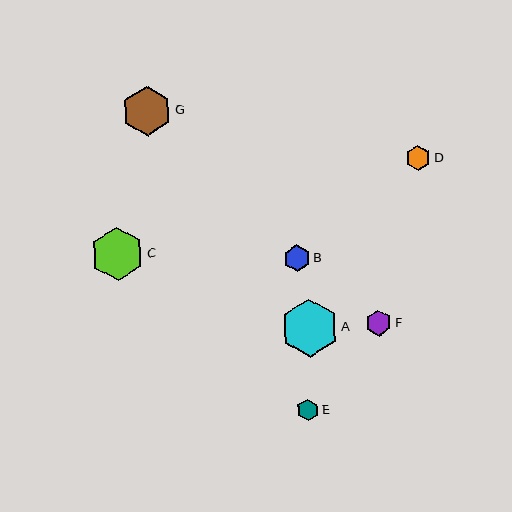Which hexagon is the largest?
Hexagon A is the largest with a size of approximately 58 pixels.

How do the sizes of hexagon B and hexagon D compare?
Hexagon B and hexagon D are approximately the same size.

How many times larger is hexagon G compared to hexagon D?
Hexagon G is approximately 2.0 times the size of hexagon D.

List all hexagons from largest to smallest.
From largest to smallest: A, C, G, B, F, D, E.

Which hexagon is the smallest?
Hexagon E is the smallest with a size of approximately 22 pixels.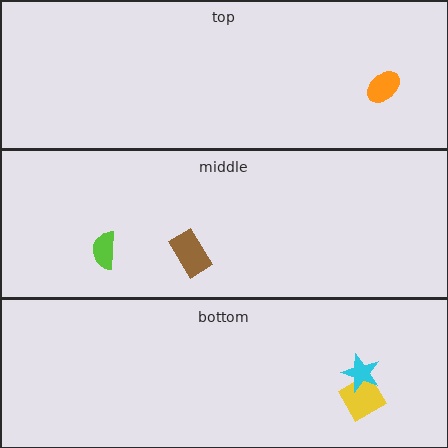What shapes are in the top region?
The orange ellipse.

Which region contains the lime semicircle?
The middle region.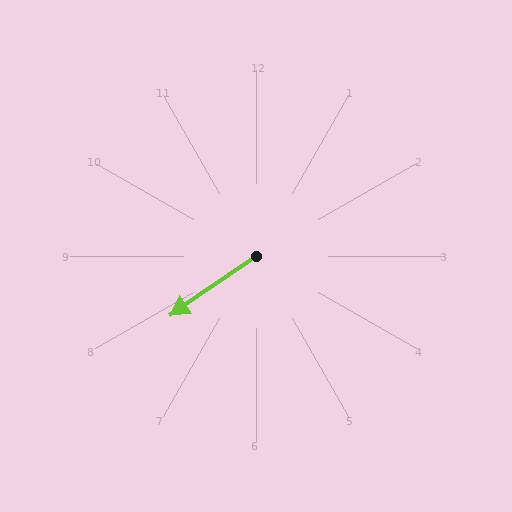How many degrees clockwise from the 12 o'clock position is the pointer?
Approximately 236 degrees.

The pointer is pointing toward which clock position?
Roughly 8 o'clock.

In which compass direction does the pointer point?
Southwest.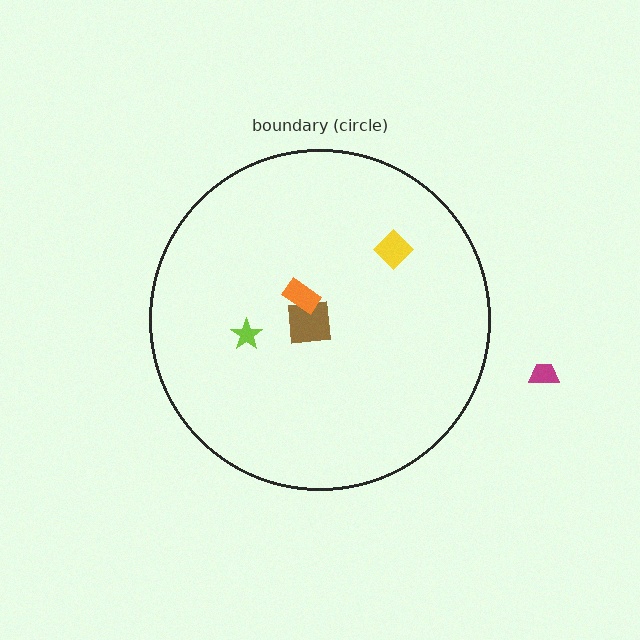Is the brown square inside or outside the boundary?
Inside.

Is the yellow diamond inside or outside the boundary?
Inside.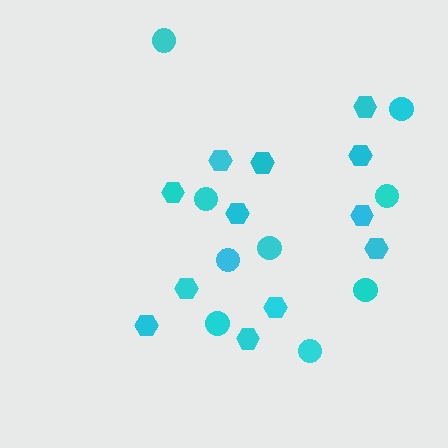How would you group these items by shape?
There are 2 groups: one group of hexagons (12) and one group of circles (9).